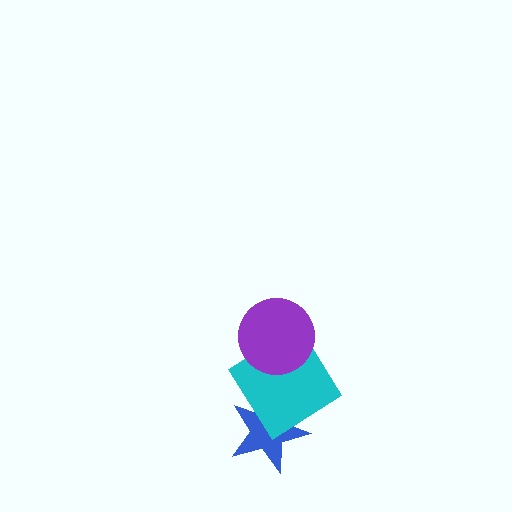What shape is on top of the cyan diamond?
The purple circle is on top of the cyan diamond.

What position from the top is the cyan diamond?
The cyan diamond is 2nd from the top.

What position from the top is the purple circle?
The purple circle is 1st from the top.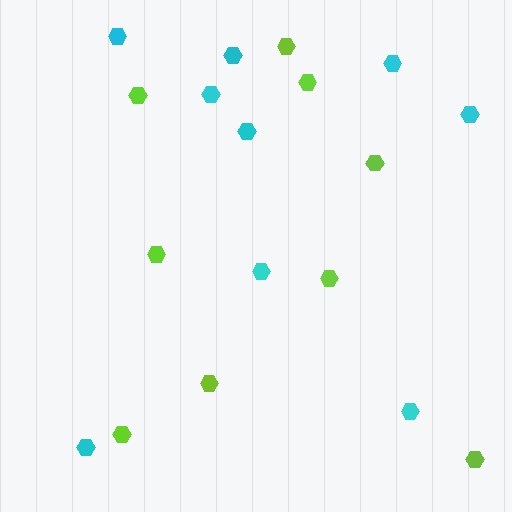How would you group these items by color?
There are 2 groups: one group of lime hexagons (9) and one group of cyan hexagons (9).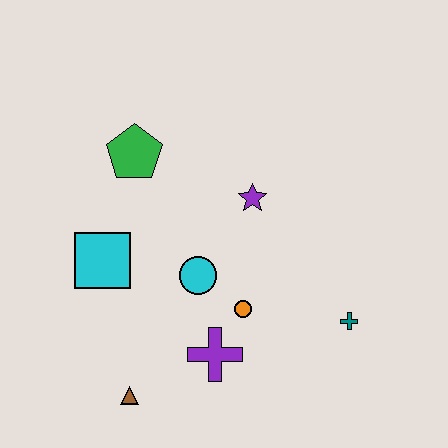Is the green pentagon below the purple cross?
No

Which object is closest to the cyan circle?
The orange circle is closest to the cyan circle.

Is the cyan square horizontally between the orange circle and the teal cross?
No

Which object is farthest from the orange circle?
The green pentagon is farthest from the orange circle.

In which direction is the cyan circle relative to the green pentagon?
The cyan circle is below the green pentagon.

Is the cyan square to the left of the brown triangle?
Yes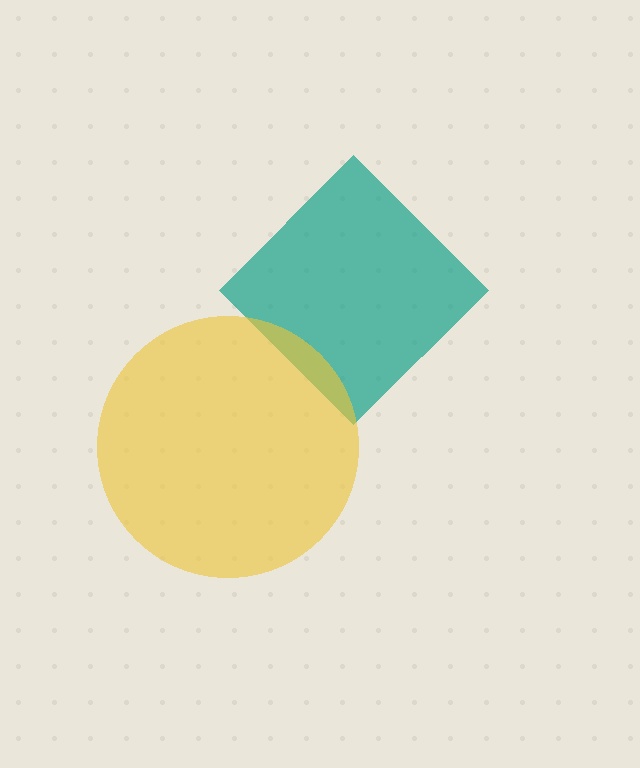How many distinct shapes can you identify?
There are 2 distinct shapes: a teal diamond, a yellow circle.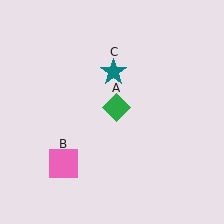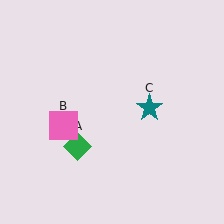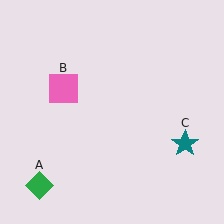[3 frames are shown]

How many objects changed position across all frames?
3 objects changed position: green diamond (object A), pink square (object B), teal star (object C).